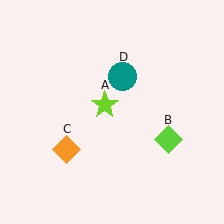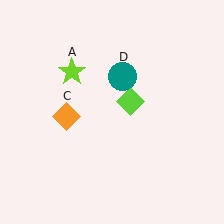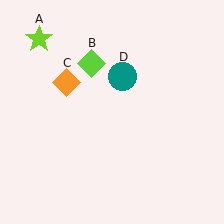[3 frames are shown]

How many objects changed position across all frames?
3 objects changed position: lime star (object A), lime diamond (object B), orange diamond (object C).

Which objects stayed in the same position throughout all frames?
Teal circle (object D) remained stationary.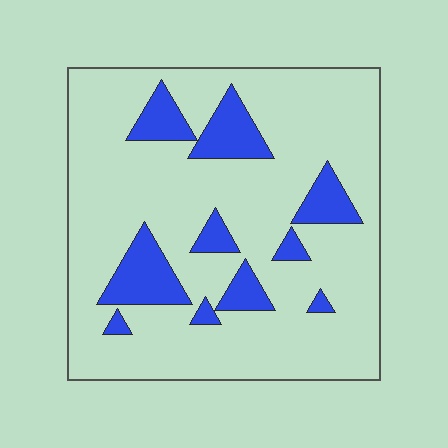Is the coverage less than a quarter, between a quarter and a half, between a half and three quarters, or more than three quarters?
Less than a quarter.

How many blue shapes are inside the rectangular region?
10.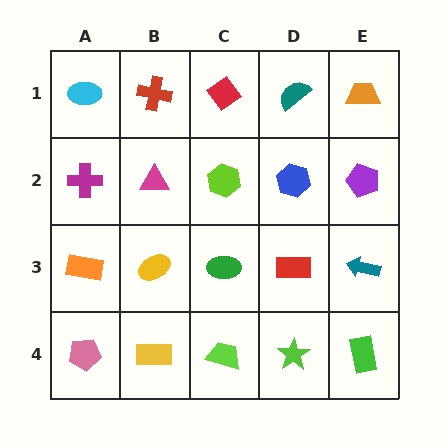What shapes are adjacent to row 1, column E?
A purple pentagon (row 2, column E), a teal semicircle (row 1, column D).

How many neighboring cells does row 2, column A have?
3.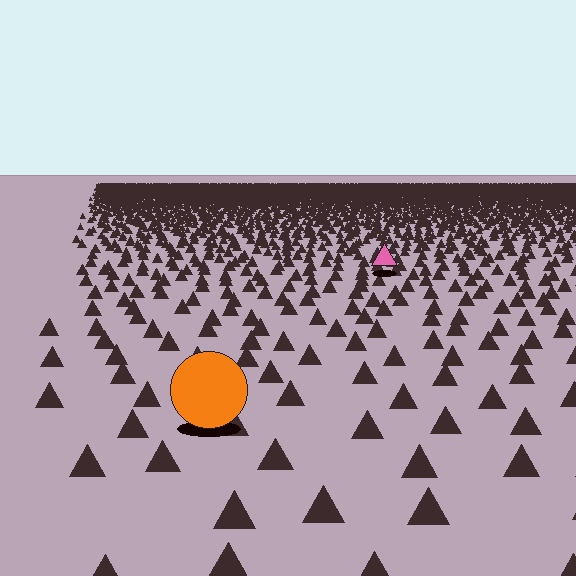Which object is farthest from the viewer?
The pink triangle is farthest from the viewer. It appears smaller and the ground texture around it is denser.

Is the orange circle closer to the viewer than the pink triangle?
Yes. The orange circle is closer — you can tell from the texture gradient: the ground texture is coarser near it.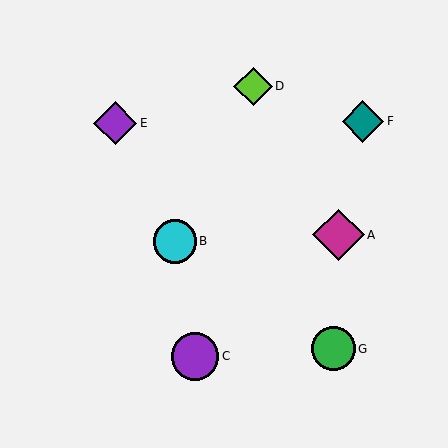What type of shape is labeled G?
Shape G is a green circle.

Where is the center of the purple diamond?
The center of the purple diamond is at (115, 123).